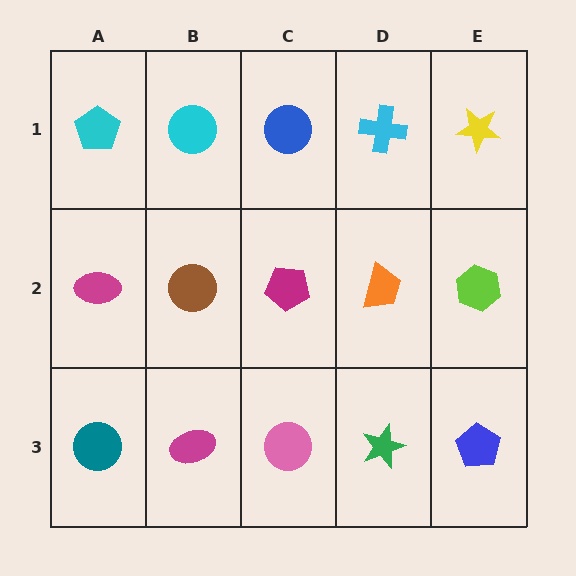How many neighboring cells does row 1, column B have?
3.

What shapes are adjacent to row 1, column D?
An orange trapezoid (row 2, column D), a blue circle (row 1, column C), a yellow star (row 1, column E).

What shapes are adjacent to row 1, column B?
A brown circle (row 2, column B), a cyan pentagon (row 1, column A), a blue circle (row 1, column C).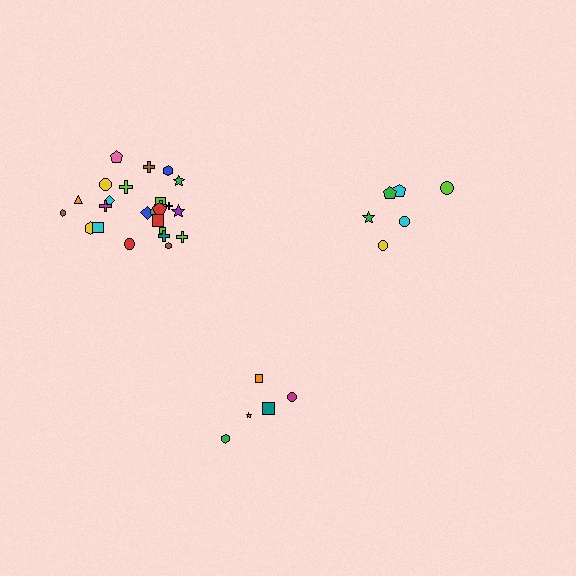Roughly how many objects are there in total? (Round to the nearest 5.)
Roughly 35 objects in total.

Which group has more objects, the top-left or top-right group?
The top-left group.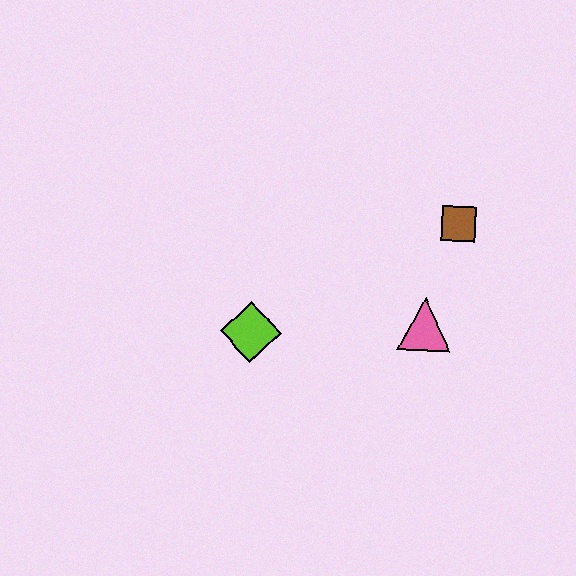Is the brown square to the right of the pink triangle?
Yes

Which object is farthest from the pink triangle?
The lime diamond is farthest from the pink triangle.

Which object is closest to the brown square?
The pink triangle is closest to the brown square.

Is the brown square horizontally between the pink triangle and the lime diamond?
No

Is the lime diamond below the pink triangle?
Yes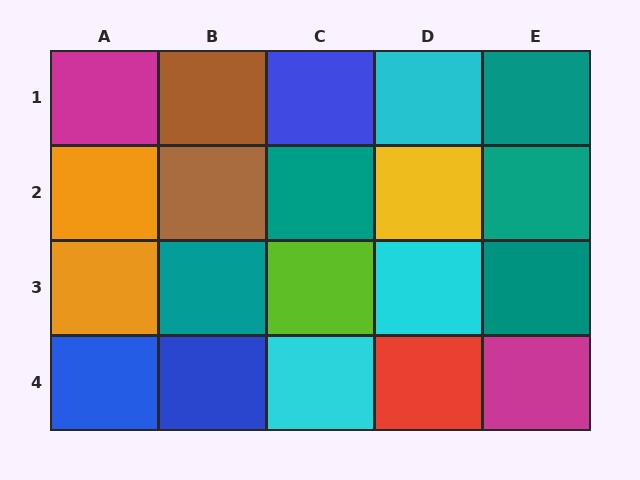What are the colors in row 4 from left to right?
Blue, blue, cyan, red, magenta.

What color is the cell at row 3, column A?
Orange.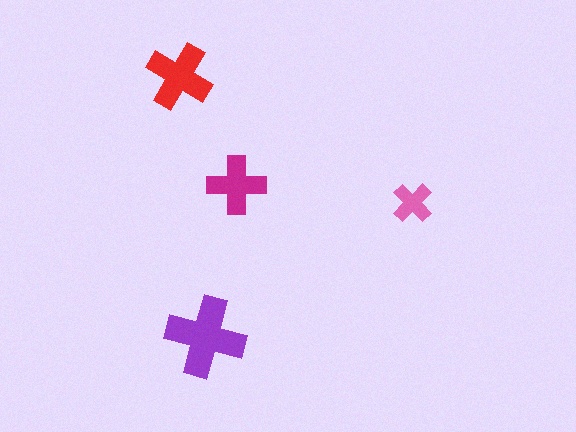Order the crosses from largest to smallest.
the purple one, the red one, the magenta one, the pink one.